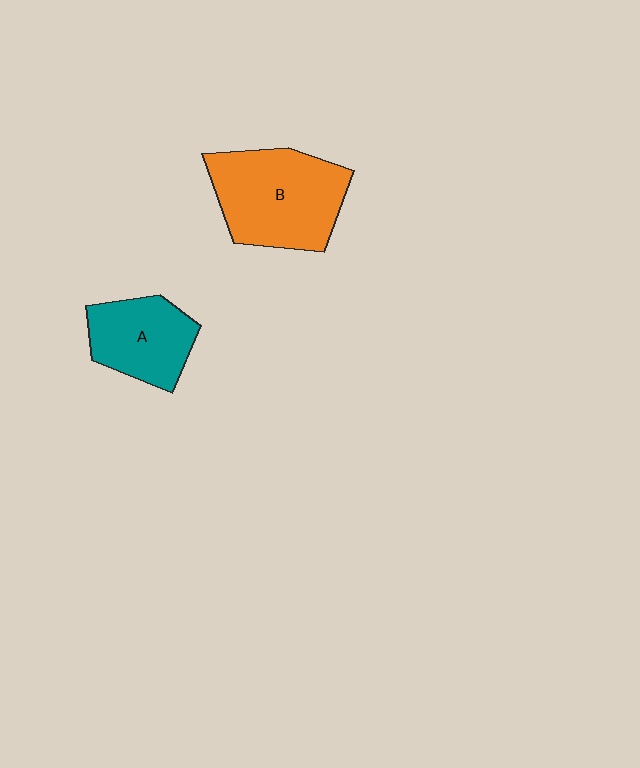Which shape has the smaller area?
Shape A (teal).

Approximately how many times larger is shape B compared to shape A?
Approximately 1.5 times.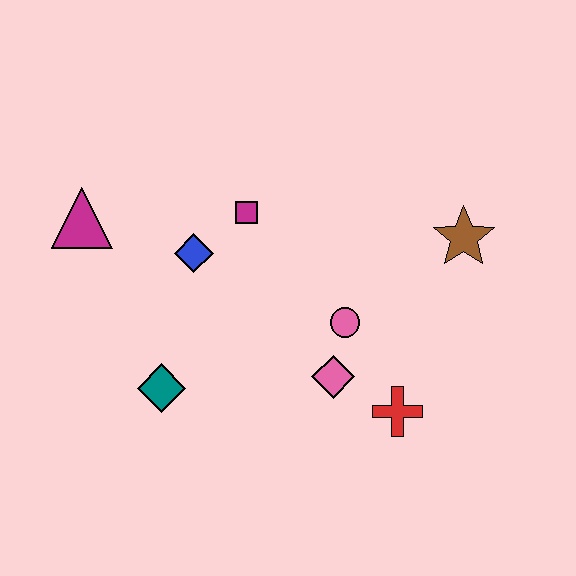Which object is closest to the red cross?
The pink diamond is closest to the red cross.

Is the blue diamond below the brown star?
Yes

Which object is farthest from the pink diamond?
The magenta triangle is farthest from the pink diamond.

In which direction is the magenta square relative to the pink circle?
The magenta square is above the pink circle.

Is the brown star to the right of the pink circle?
Yes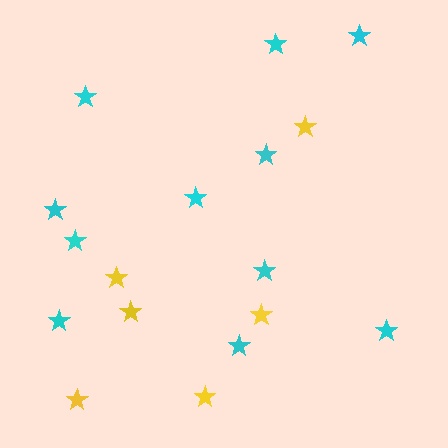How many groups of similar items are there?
There are 2 groups: one group of yellow stars (6) and one group of cyan stars (11).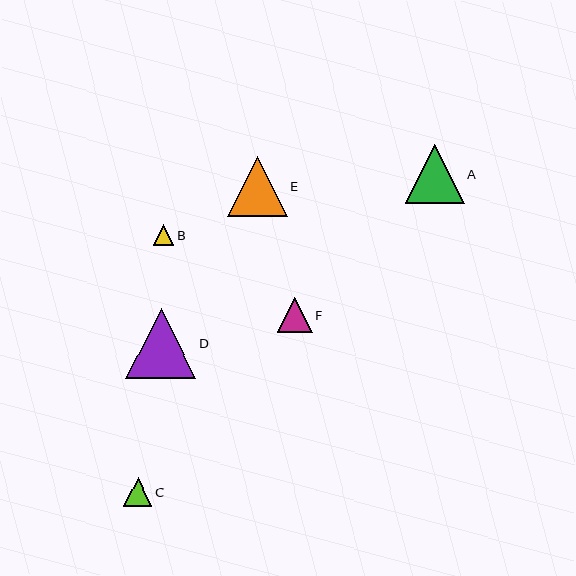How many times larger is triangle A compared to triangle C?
Triangle A is approximately 2.1 times the size of triangle C.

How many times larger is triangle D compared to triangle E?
Triangle D is approximately 1.2 times the size of triangle E.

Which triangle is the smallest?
Triangle B is the smallest with a size of approximately 21 pixels.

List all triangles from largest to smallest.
From largest to smallest: D, E, A, F, C, B.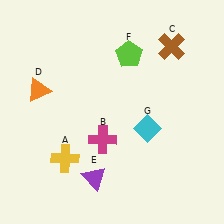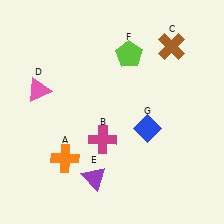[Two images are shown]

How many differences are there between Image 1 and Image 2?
There are 3 differences between the two images.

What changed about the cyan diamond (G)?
In Image 1, G is cyan. In Image 2, it changed to blue.